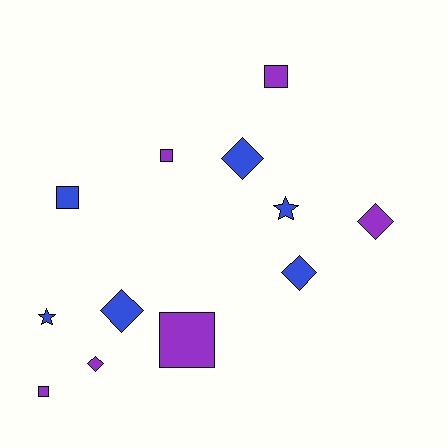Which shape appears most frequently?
Diamond, with 5 objects.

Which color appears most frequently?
Purple, with 6 objects.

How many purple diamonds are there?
There are 2 purple diamonds.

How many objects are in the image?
There are 12 objects.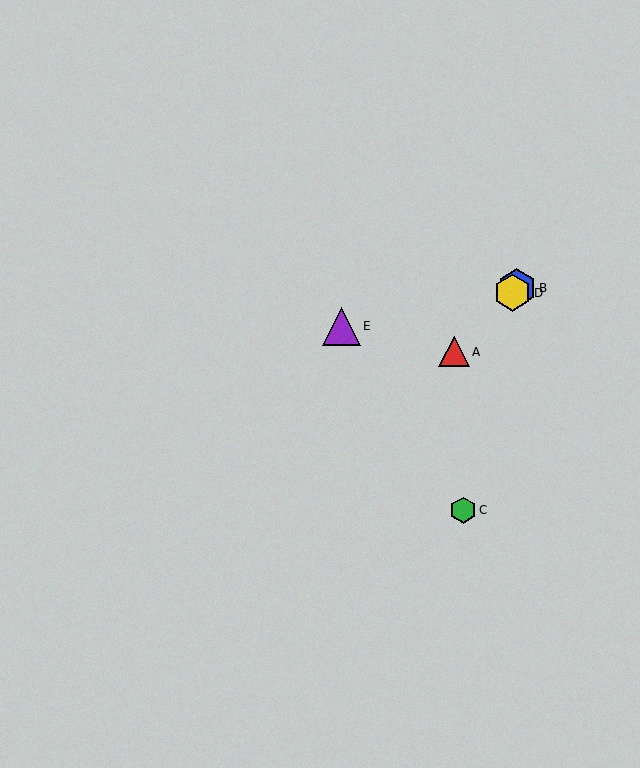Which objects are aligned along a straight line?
Objects A, B, D are aligned along a straight line.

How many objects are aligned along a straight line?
3 objects (A, B, D) are aligned along a straight line.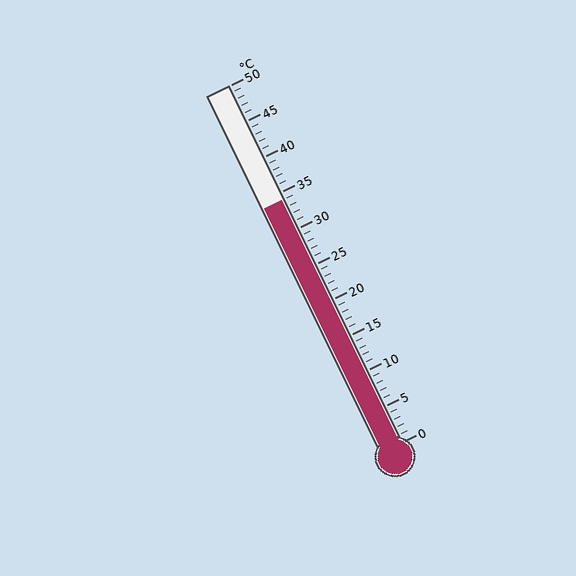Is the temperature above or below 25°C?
The temperature is above 25°C.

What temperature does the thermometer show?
The thermometer shows approximately 34°C.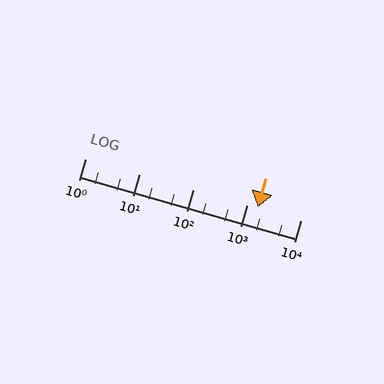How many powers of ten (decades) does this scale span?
The scale spans 4 decades, from 1 to 10000.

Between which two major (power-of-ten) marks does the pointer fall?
The pointer is between 1000 and 10000.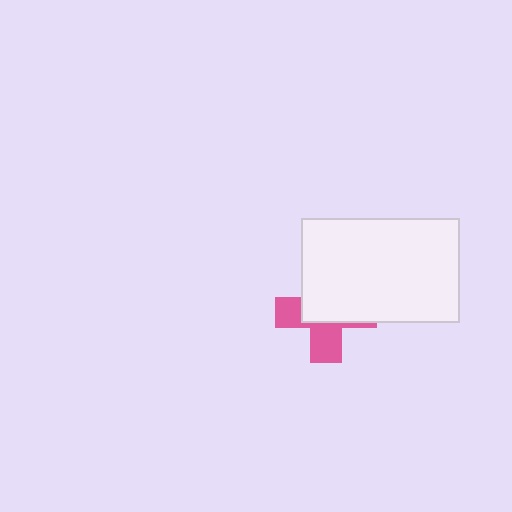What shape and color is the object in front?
The object in front is a white rectangle.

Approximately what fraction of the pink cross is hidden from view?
Roughly 58% of the pink cross is hidden behind the white rectangle.